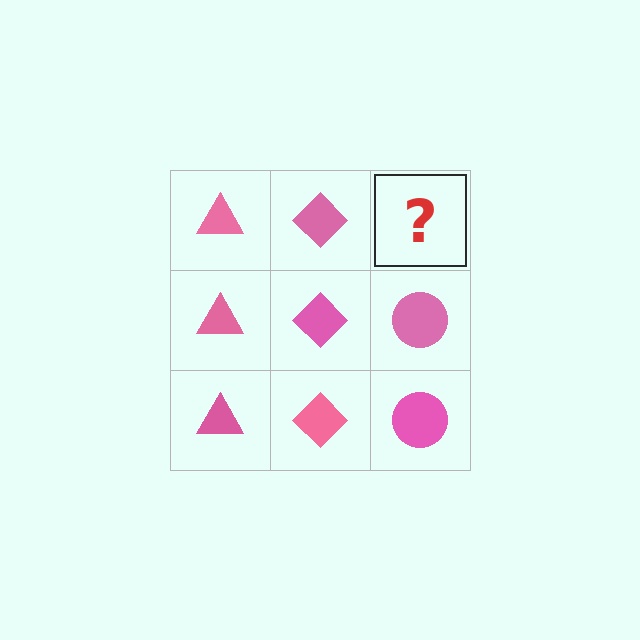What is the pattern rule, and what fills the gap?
The rule is that each column has a consistent shape. The gap should be filled with a pink circle.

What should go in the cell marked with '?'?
The missing cell should contain a pink circle.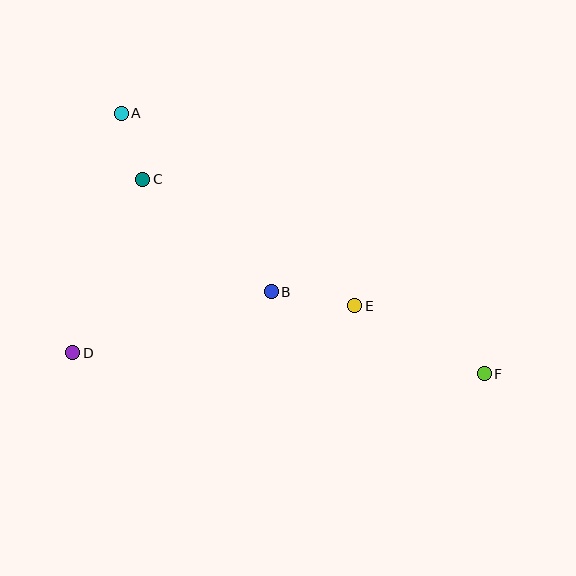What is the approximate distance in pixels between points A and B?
The distance between A and B is approximately 233 pixels.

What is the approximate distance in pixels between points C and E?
The distance between C and E is approximately 247 pixels.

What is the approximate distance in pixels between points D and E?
The distance between D and E is approximately 286 pixels.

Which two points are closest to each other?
Points A and C are closest to each other.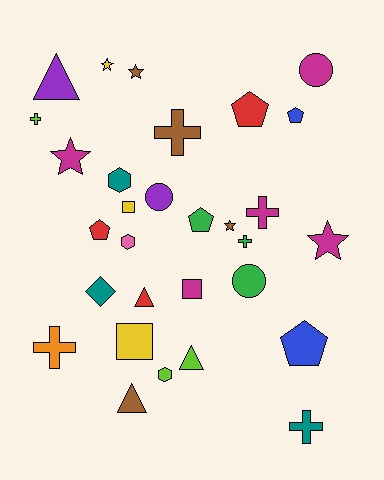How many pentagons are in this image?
There are 5 pentagons.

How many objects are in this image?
There are 30 objects.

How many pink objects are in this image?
There is 1 pink object.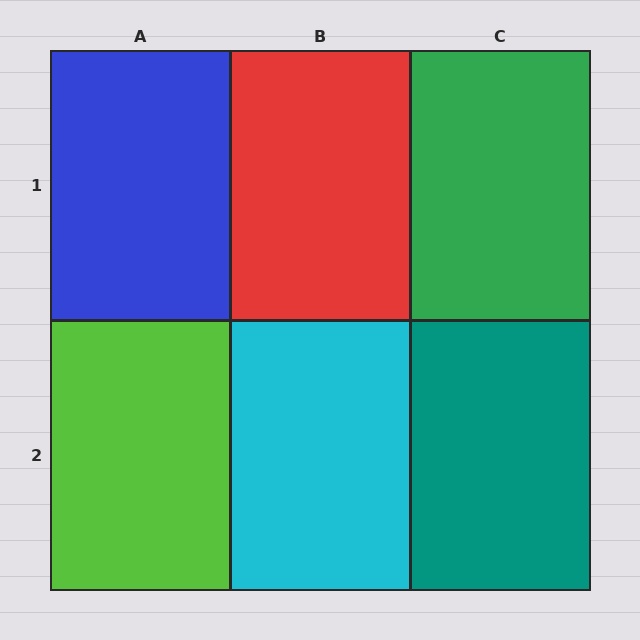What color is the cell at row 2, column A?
Lime.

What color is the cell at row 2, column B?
Cyan.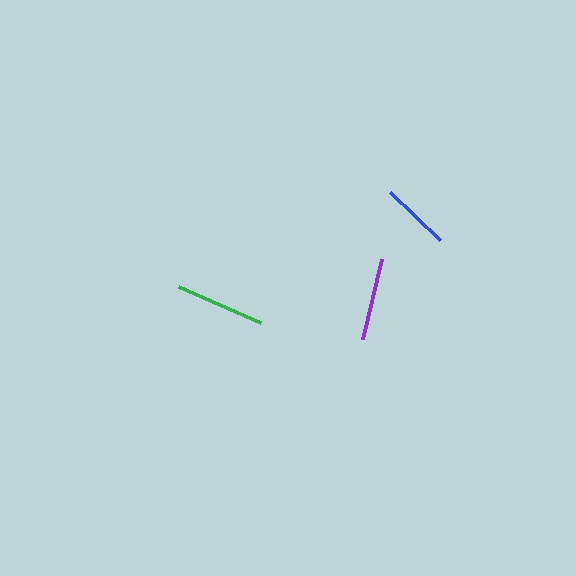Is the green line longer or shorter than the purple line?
The green line is longer than the purple line.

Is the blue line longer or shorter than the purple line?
The purple line is longer than the blue line.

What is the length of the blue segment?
The blue segment is approximately 69 pixels long.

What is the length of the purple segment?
The purple segment is approximately 82 pixels long.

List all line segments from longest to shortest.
From longest to shortest: green, purple, blue.